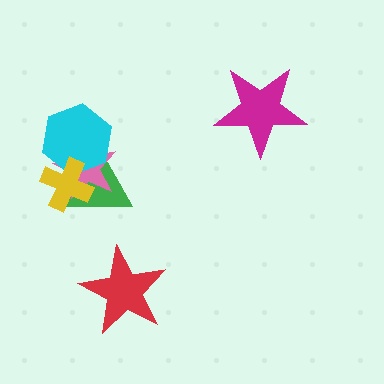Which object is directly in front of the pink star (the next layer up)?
The cyan hexagon is directly in front of the pink star.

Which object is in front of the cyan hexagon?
The yellow cross is in front of the cyan hexagon.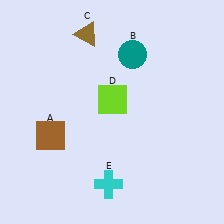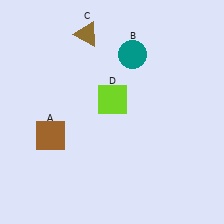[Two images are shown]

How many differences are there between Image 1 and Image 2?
There is 1 difference between the two images.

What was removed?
The cyan cross (E) was removed in Image 2.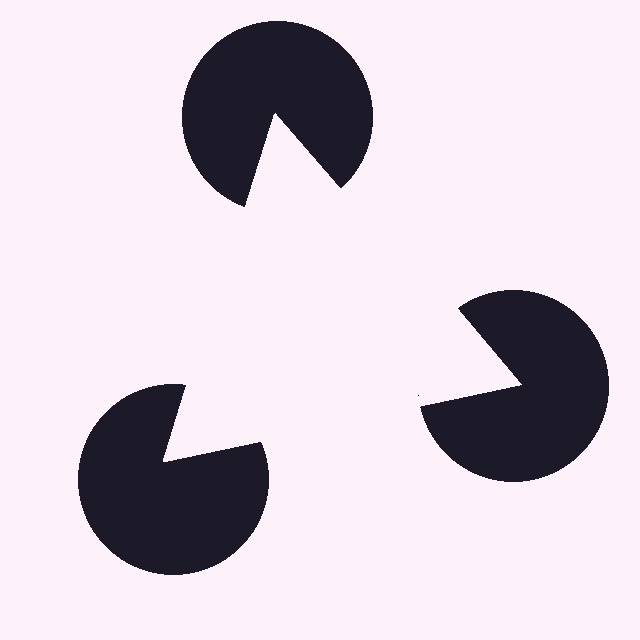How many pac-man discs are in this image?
There are 3 — one at each vertex of the illusory triangle.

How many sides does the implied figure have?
3 sides.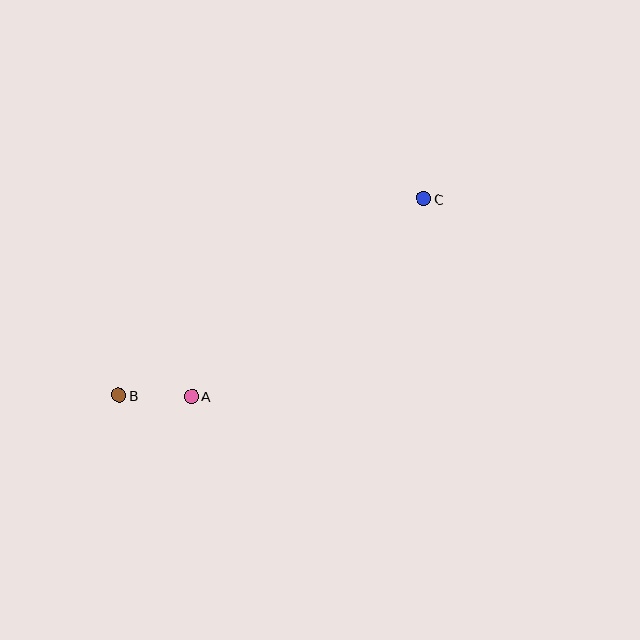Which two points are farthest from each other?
Points B and C are farthest from each other.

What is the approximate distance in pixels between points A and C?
The distance between A and C is approximately 305 pixels.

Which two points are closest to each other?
Points A and B are closest to each other.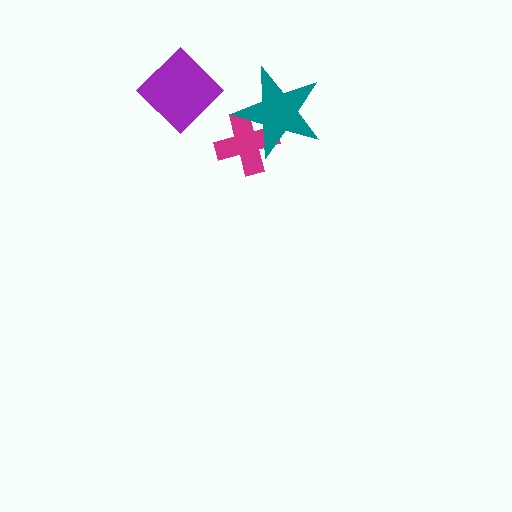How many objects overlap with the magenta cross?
1 object overlaps with the magenta cross.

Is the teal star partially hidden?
No, no other shape covers it.